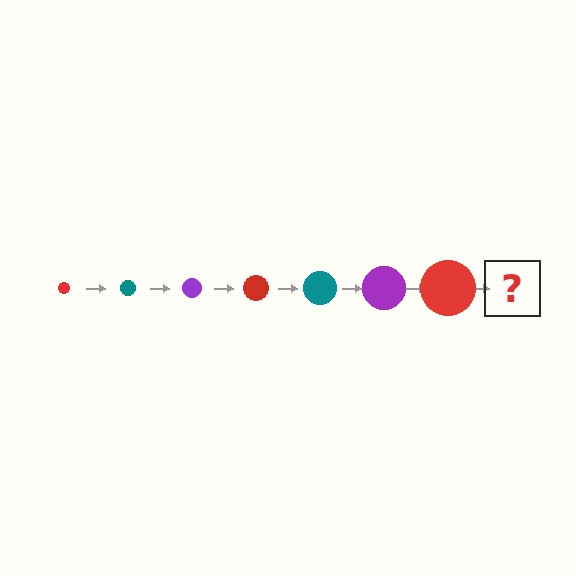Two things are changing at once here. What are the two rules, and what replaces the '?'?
The two rules are that the circle grows larger each step and the color cycles through red, teal, and purple. The '?' should be a teal circle, larger than the previous one.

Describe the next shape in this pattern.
It should be a teal circle, larger than the previous one.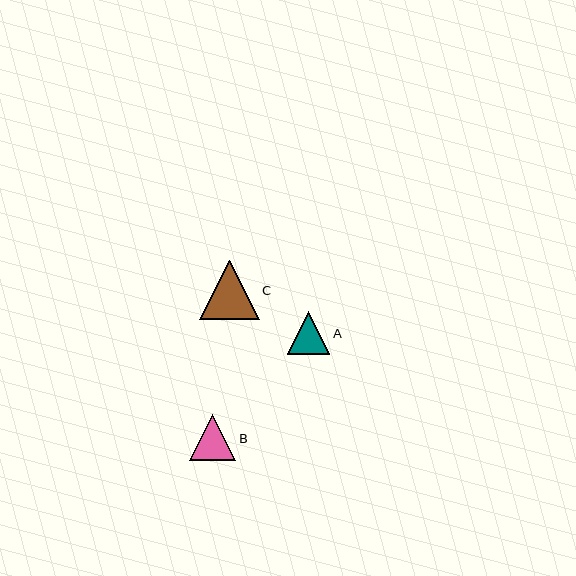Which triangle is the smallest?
Triangle A is the smallest with a size of approximately 42 pixels.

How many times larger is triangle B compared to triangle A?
Triangle B is approximately 1.1 times the size of triangle A.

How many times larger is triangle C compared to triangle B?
Triangle C is approximately 1.3 times the size of triangle B.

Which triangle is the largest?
Triangle C is the largest with a size of approximately 60 pixels.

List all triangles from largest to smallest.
From largest to smallest: C, B, A.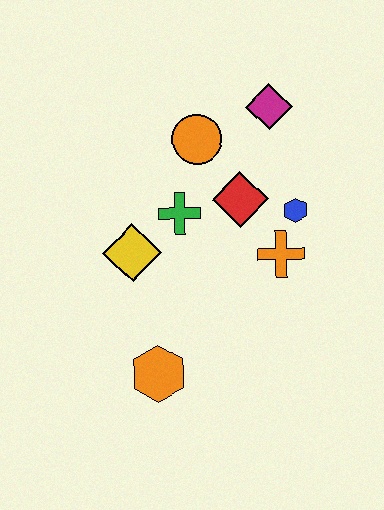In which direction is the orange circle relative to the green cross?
The orange circle is above the green cross.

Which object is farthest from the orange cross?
The orange hexagon is farthest from the orange cross.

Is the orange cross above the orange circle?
No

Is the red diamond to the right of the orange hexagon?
Yes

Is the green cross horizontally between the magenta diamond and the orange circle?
No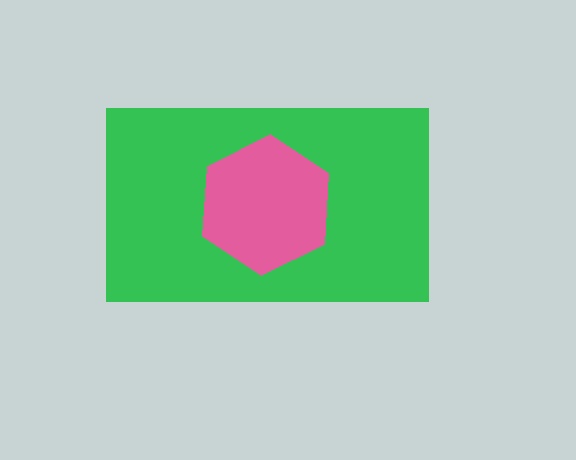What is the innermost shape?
The pink hexagon.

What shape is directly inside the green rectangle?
The pink hexagon.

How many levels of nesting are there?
2.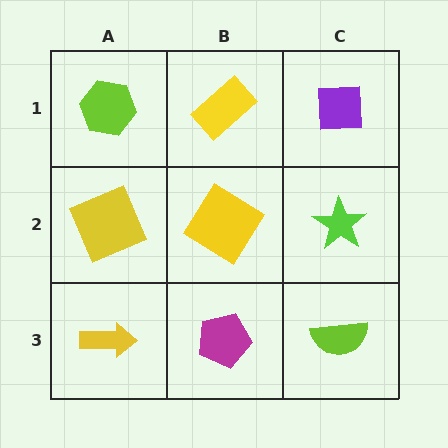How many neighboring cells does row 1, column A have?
2.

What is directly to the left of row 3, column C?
A magenta pentagon.